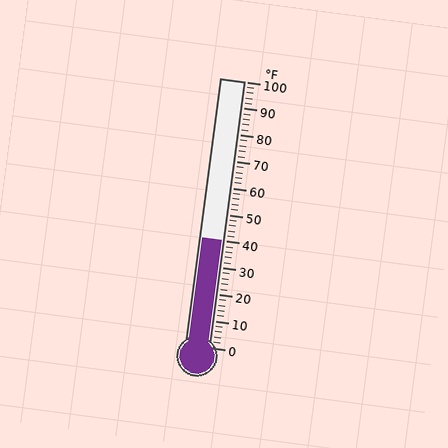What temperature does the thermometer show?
The thermometer shows approximately 40°F.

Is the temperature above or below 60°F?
The temperature is below 60°F.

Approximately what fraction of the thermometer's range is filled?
The thermometer is filled to approximately 40% of its range.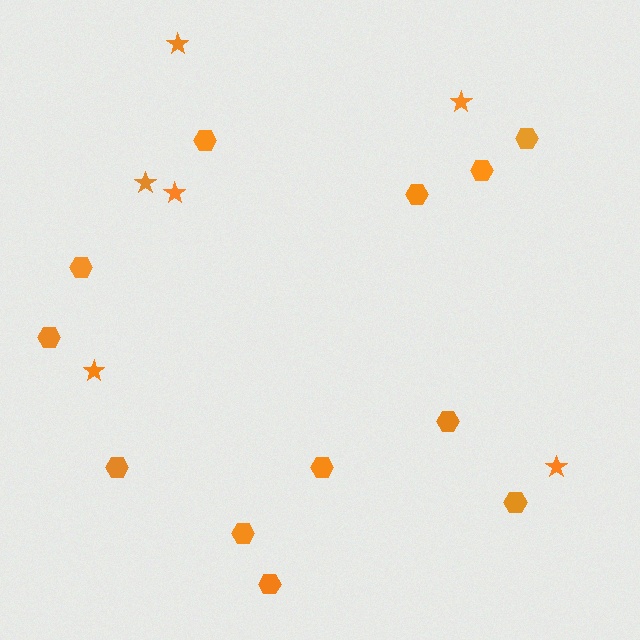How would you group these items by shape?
There are 2 groups: one group of stars (6) and one group of hexagons (12).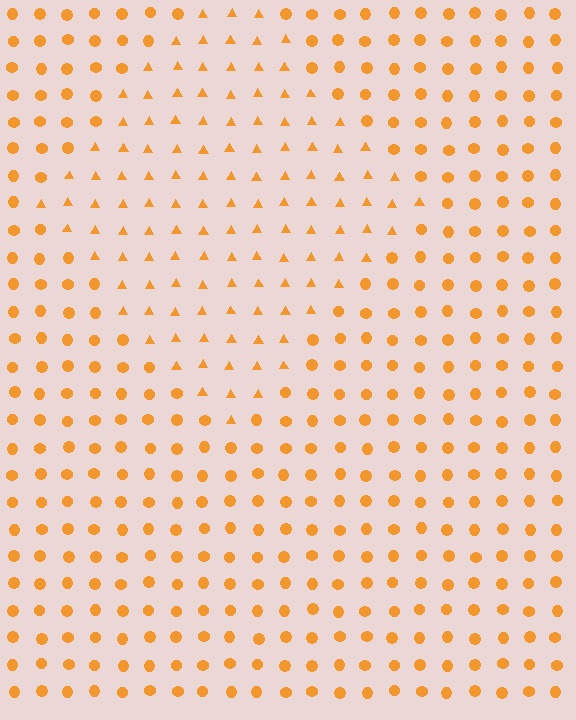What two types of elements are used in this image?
The image uses triangles inside the diamond region and circles outside it.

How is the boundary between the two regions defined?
The boundary is defined by a change in element shape: triangles inside vs. circles outside. All elements share the same color and spacing.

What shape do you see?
I see a diamond.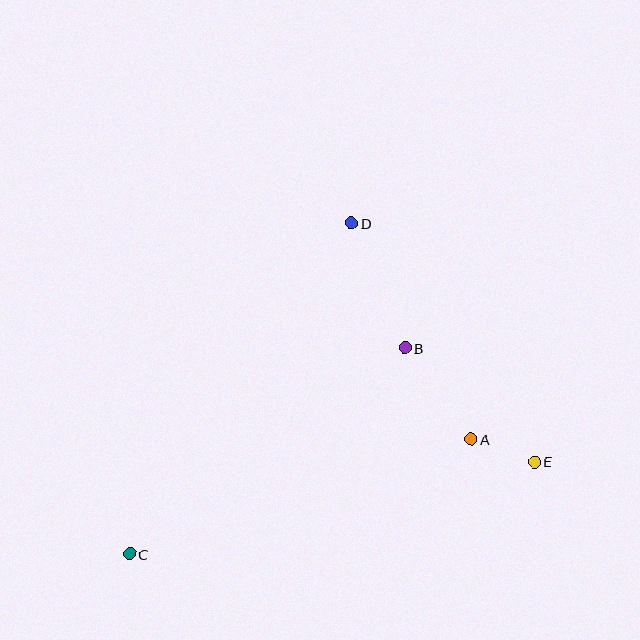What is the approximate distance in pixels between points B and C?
The distance between B and C is approximately 344 pixels.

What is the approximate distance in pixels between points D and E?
The distance between D and E is approximately 301 pixels.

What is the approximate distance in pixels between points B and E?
The distance between B and E is approximately 172 pixels.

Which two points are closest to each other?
Points A and E are closest to each other.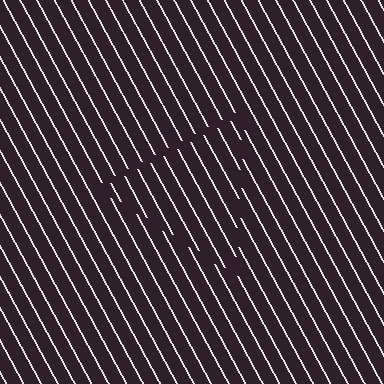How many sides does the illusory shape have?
3 sides — the line-ends trace a triangle.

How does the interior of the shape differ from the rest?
The interior of the shape contains the same grating, shifted by half a period — the contour is defined by the phase discontinuity where line-ends from the inner and outer gratings abut.